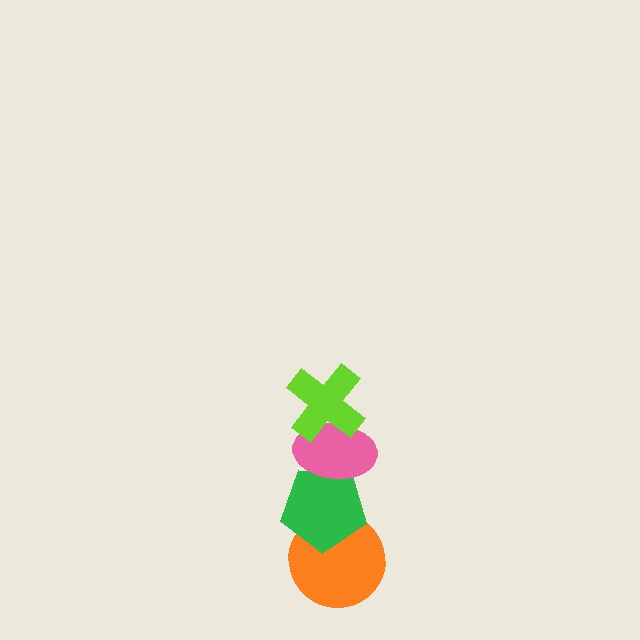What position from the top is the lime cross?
The lime cross is 1st from the top.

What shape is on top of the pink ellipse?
The lime cross is on top of the pink ellipse.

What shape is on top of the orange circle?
The green pentagon is on top of the orange circle.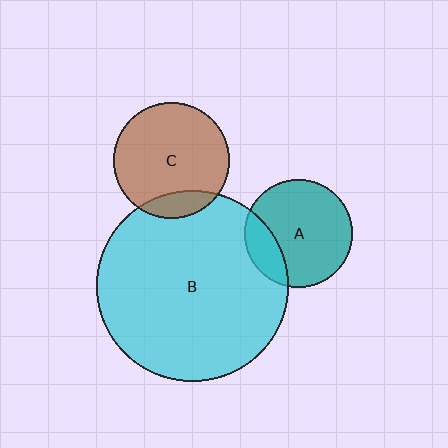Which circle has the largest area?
Circle B (cyan).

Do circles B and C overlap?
Yes.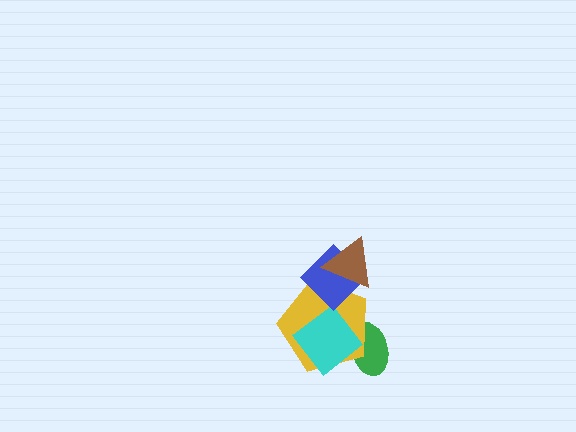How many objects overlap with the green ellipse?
2 objects overlap with the green ellipse.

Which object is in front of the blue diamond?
The brown triangle is in front of the blue diamond.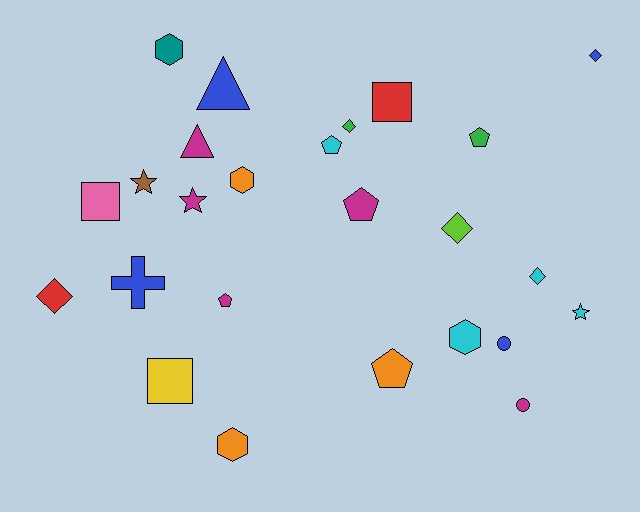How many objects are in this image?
There are 25 objects.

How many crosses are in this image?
There is 1 cross.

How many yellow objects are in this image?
There is 1 yellow object.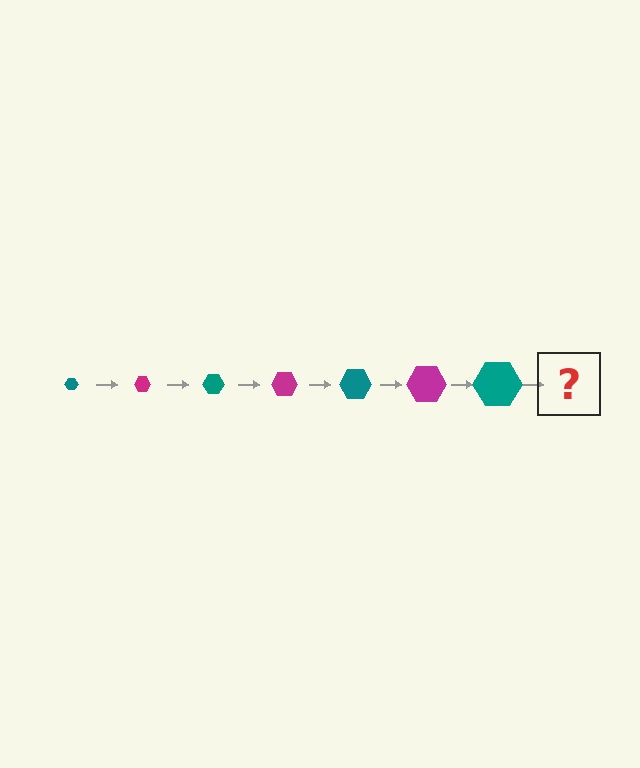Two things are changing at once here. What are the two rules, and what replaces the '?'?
The two rules are that the hexagon grows larger each step and the color cycles through teal and magenta. The '?' should be a magenta hexagon, larger than the previous one.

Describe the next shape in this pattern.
It should be a magenta hexagon, larger than the previous one.